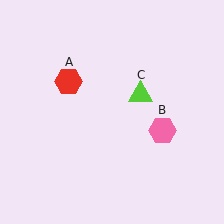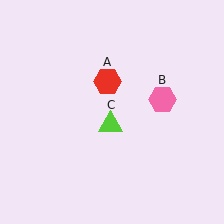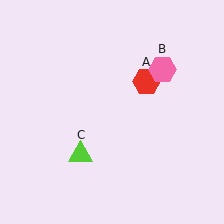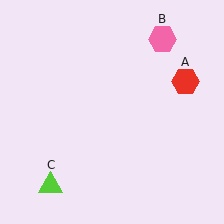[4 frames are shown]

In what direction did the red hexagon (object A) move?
The red hexagon (object A) moved right.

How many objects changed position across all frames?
3 objects changed position: red hexagon (object A), pink hexagon (object B), lime triangle (object C).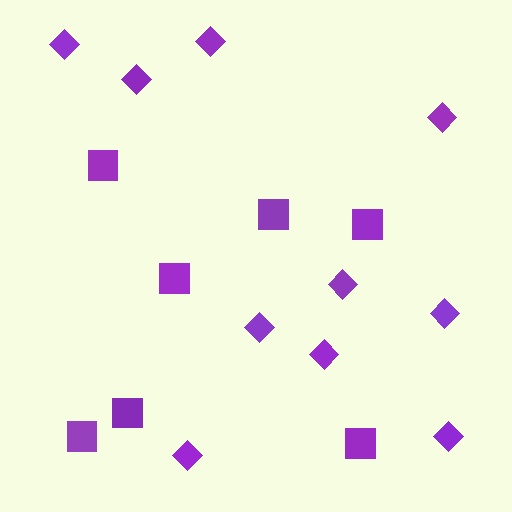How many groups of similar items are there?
There are 2 groups: one group of diamonds (10) and one group of squares (7).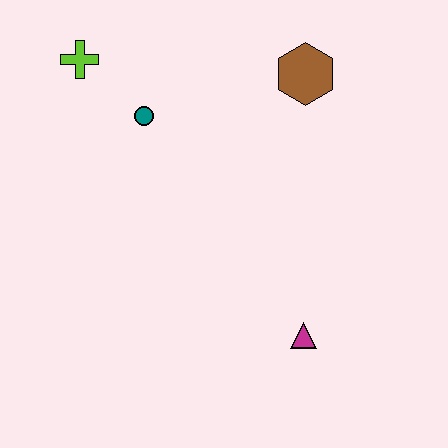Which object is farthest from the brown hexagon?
The magenta triangle is farthest from the brown hexagon.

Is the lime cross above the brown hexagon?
Yes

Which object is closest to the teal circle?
The lime cross is closest to the teal circle.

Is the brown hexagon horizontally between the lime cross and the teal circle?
No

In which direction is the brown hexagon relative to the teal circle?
The brown hexagon is to the right of the teal circle.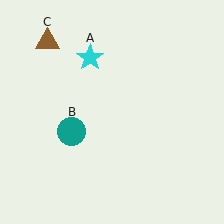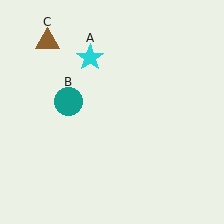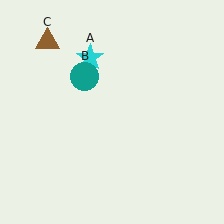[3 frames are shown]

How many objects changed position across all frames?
1 object changed position: teal circle (object B).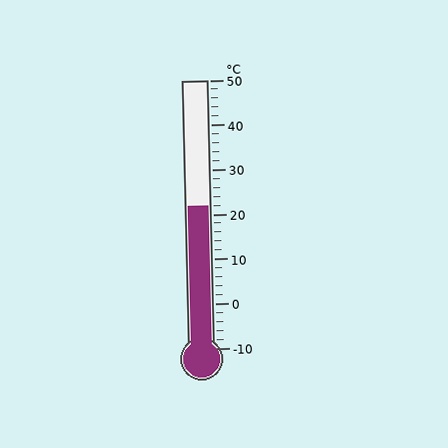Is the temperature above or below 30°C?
The temperature is below 30°C.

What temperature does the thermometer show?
The thermometer shows approximately 22°C.